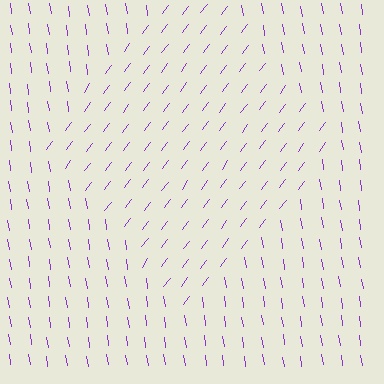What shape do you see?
I see a diamond.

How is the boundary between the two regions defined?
The boundary is defined purely by a change in line orientation (approximately 45 degrees difference). All lines are the same color and thickness.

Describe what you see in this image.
The image is filled with small purple line segments. A diamond region in the image has lines oriented differently from the surrounding lines, creating a visible texture boundary.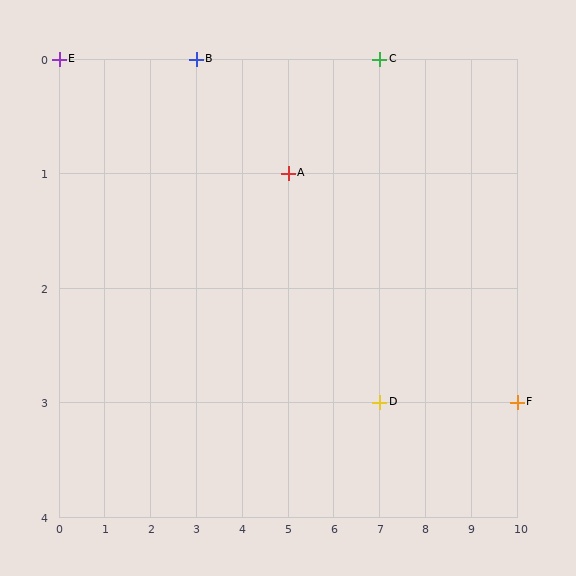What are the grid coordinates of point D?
Point D is at grid coordinates (7, 3).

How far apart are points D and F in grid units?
Points D and F are 3 columns apart.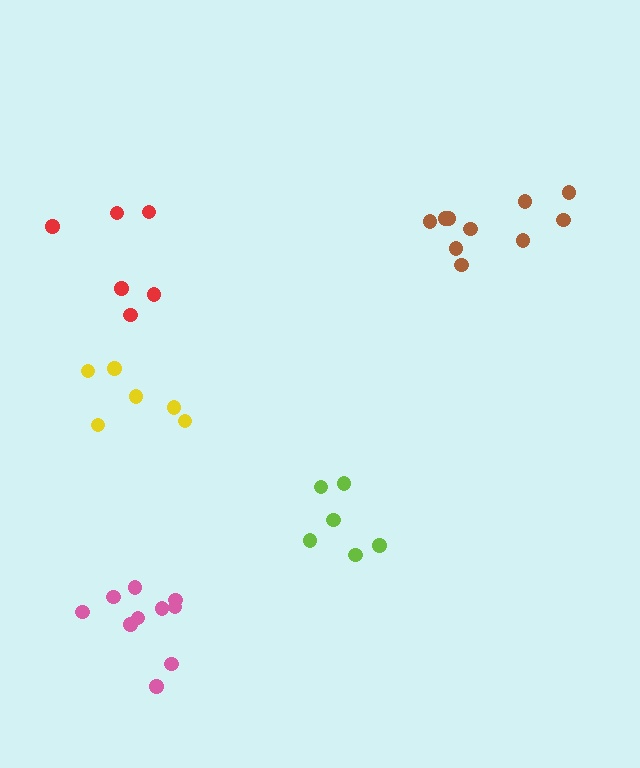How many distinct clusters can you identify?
There are 5 distinct clusters.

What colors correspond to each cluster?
The clusters are colored: lime, yellow, red, pink, brown.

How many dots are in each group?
Group 1: 6 dots, Group 2: 6 dots, Group 3: 6 dots, Group 4: 10 dots, Group 5: 10 dots (38 total).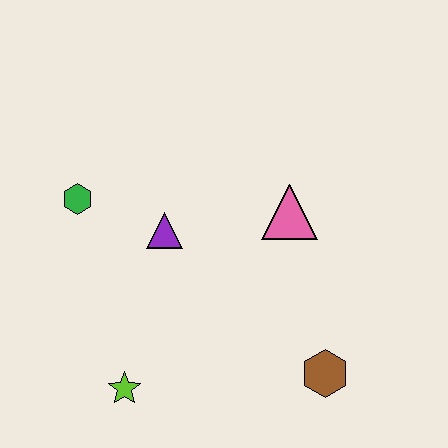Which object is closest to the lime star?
The purple triangle is closest to the lime star.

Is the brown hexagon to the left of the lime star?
No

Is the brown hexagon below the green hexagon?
Yes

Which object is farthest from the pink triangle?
The lime star is farthest from the pink triangle.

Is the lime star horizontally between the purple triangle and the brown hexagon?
No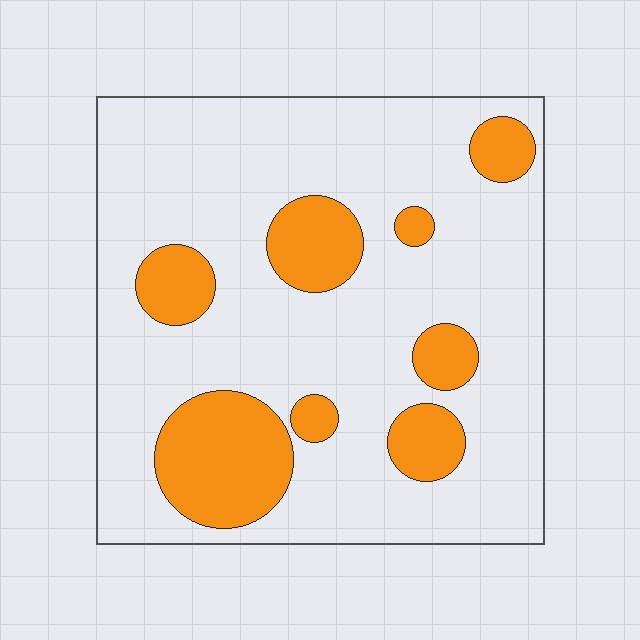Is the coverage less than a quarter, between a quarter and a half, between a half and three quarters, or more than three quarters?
Less than a quarter.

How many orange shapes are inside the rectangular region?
8.